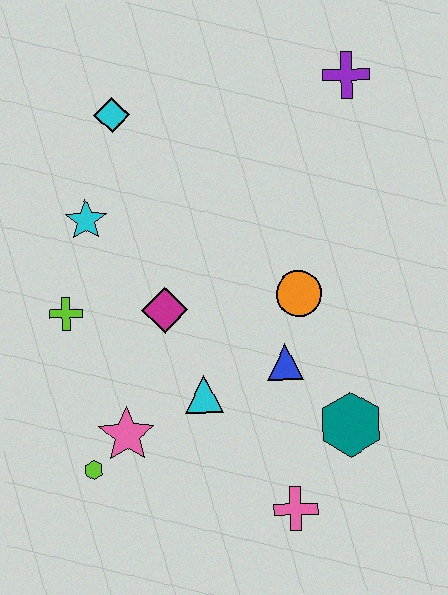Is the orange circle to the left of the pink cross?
No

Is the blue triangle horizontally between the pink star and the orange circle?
Yes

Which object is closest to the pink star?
The lime hexagon is closest to the pink star.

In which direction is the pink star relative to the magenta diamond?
The pink star is below the magenta diamond.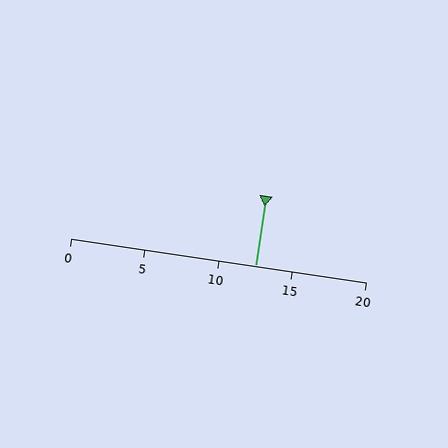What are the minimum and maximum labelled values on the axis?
The axis runs from 0 to 20.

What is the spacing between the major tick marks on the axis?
The major ticks are spaced 5 apart.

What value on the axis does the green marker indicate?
The marker indicates approximately 12.5.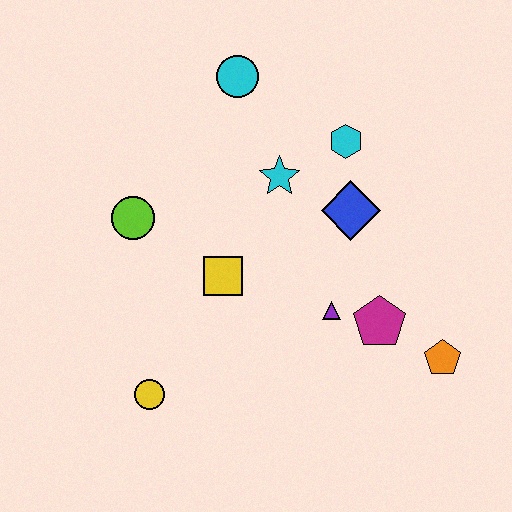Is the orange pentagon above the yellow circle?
Yes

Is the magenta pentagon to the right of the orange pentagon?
No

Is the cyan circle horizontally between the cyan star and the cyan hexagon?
No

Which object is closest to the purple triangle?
The magenta pentagon is closest to the purple triangle.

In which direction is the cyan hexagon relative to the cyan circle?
The cyan hexagon is to the right of the cyan circle.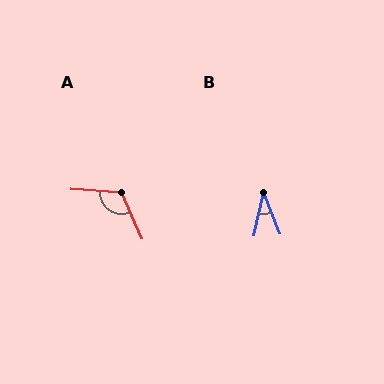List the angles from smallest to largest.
B (34°), A (118°).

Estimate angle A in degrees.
Approximately 118 degrees.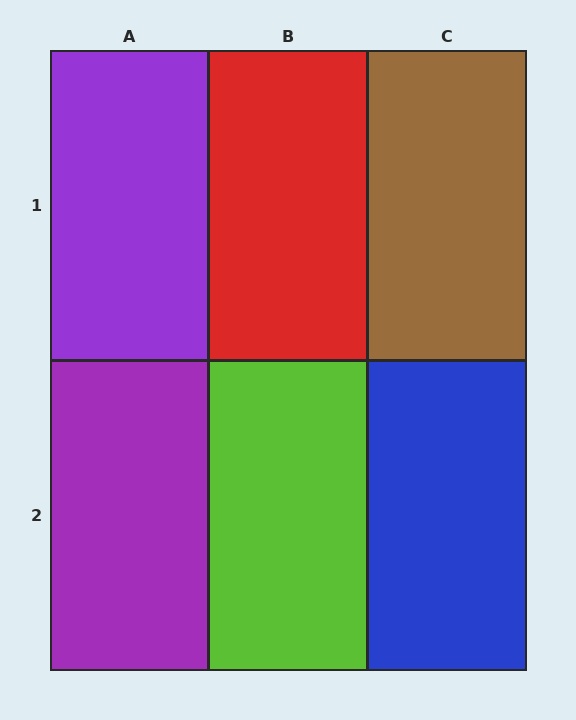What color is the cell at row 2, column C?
Blue.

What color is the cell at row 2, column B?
Lime.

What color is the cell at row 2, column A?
Purple.